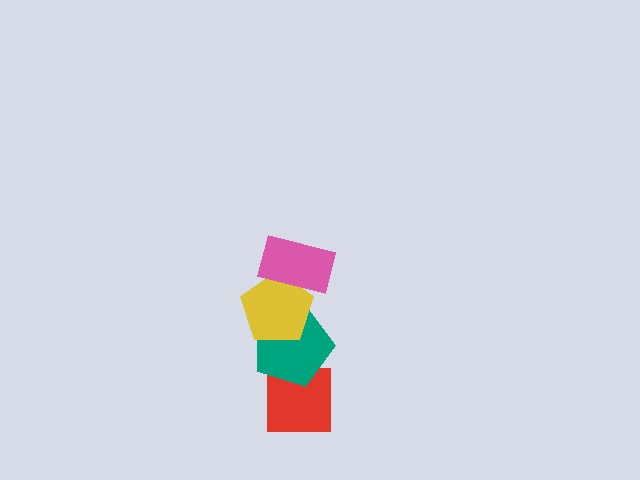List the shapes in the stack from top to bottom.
From top to bottom: the pink rectangle, the yellow pentagon, the teal pentagon, the red square.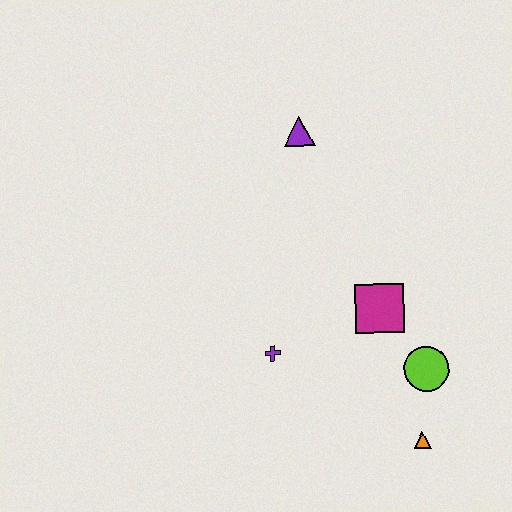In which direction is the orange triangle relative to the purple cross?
The orange triangle is to the right of the purple cross.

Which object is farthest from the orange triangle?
The purple triangle is farthest from the orange triangle.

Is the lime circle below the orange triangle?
No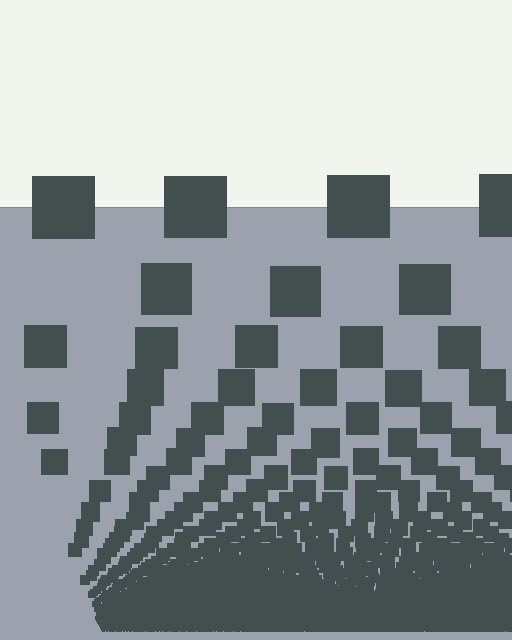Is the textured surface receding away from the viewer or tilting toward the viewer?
The surface appears to tilt toward the viewer. Texture elements get larger and sparser toward the top.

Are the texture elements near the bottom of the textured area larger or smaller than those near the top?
Smaller. The gradient is inverted — elements near the bottom are smaller and denser.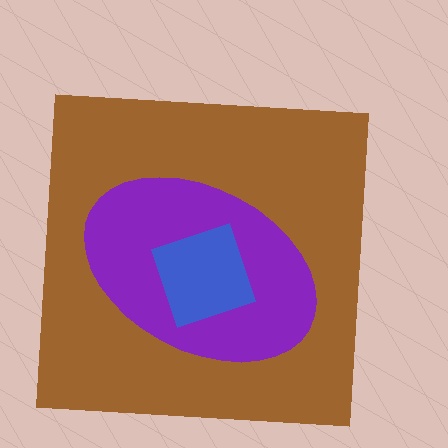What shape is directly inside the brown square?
The purple ellipse.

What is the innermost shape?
The blue diamond.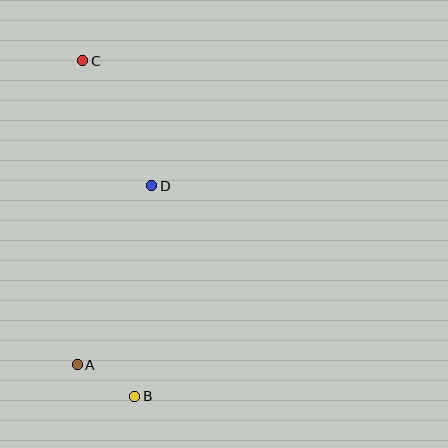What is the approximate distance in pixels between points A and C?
The distance between A and C is approximately 304 pixels.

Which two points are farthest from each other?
Points B and C are farthest from each other.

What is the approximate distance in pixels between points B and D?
The distance between B and D is approximately 212 pixels.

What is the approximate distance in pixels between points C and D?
The distance between C and D is approximately 143 pixels.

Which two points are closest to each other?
Points A and B are closest to each other.